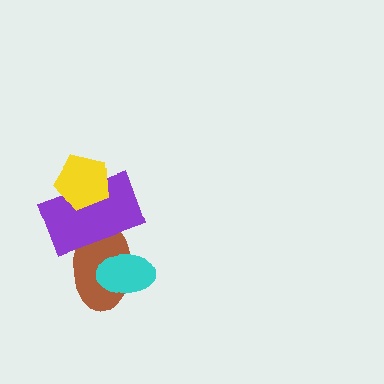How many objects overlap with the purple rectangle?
2 objects overlap with the purple rectangle.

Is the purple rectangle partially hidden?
Yes, it is partially covered by another shape.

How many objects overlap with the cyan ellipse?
1 object overlaps with the cyan ellipse.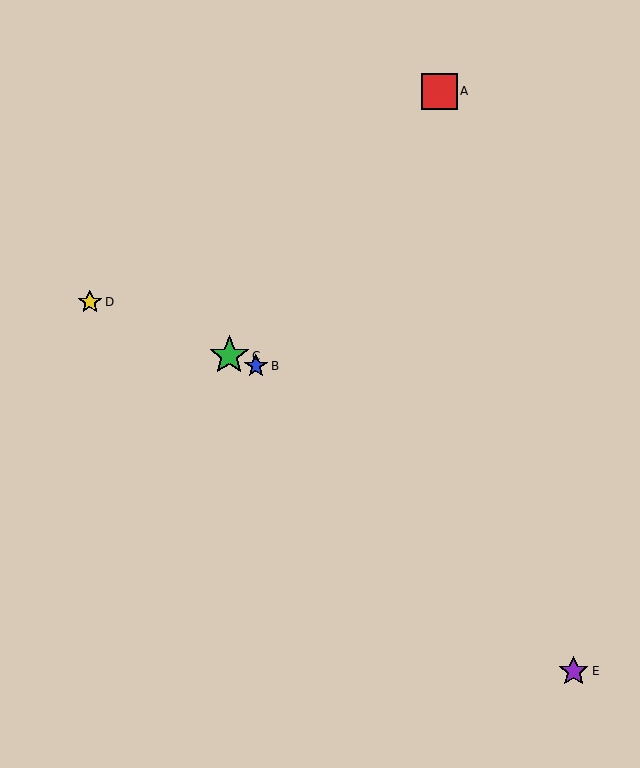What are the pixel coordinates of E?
Object E is at (574, 671).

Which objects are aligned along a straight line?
Objects B, C, D are aligned along a straight line.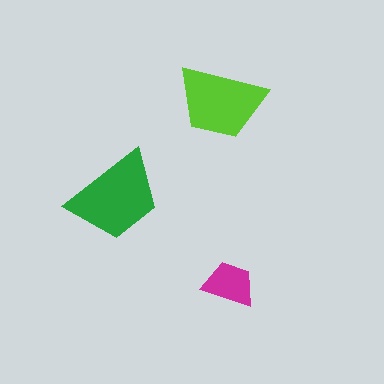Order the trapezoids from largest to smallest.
the green one, the lime one, the magenta one.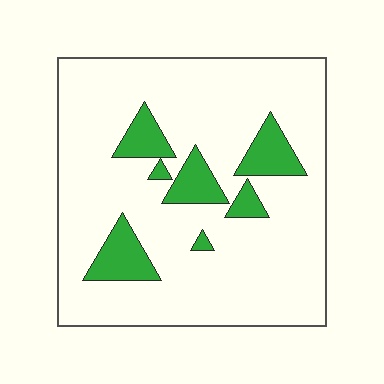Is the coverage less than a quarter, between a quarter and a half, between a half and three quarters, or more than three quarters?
Less than a quarter.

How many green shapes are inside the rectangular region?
7.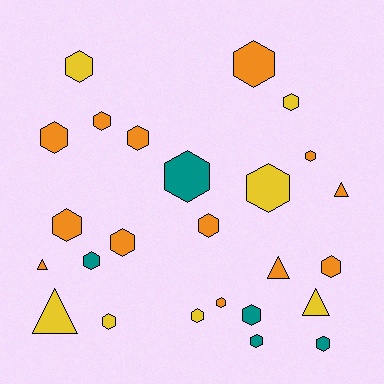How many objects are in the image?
There are 25 objects.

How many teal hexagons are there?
There are 5 teal hexagons.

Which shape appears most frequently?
Hexagon, with 20 objects.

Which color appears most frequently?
Orange, with 13 objects.